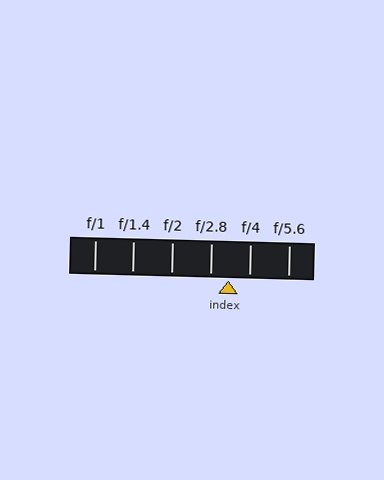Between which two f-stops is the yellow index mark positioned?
The index mark is between f/2.8 and f/4.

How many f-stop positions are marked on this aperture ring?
There are 6 f-stop positions marked.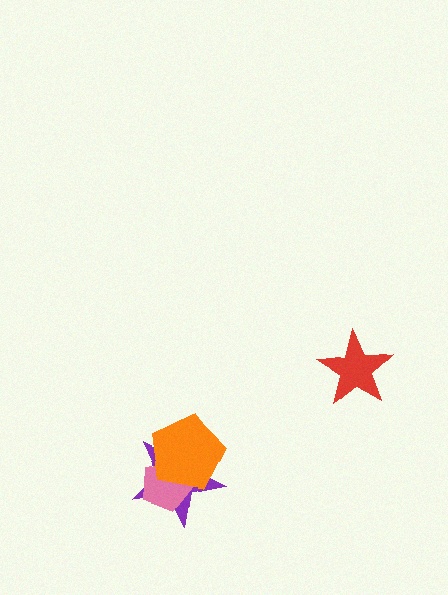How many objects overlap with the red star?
0 objects overlap with the red star.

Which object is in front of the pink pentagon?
The orange pentagon is in front of the pink pentagon.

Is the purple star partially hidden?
Yes, it is partially covered by another shape.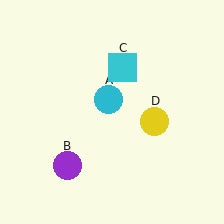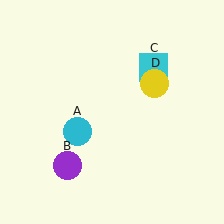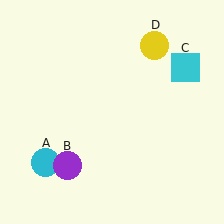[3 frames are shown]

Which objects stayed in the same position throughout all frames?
Purple circle (object B) remained stationary.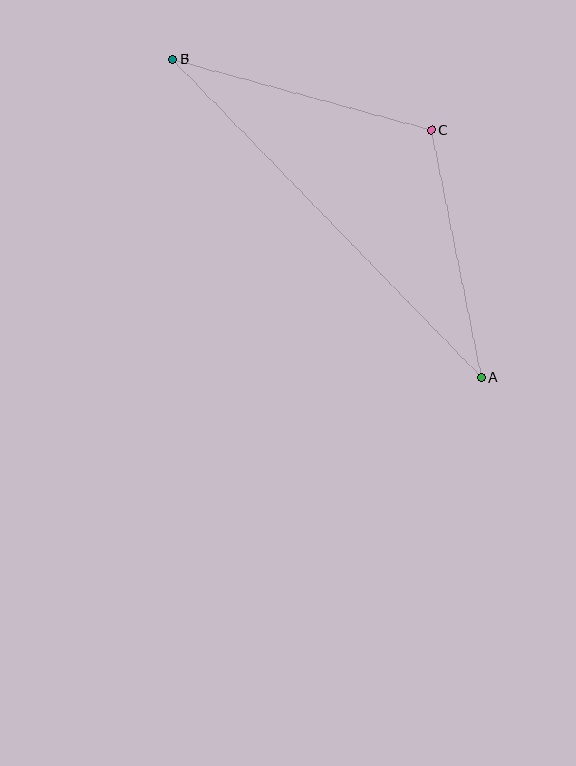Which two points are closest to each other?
Points A and C are closest to each other.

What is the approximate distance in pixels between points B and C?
The distance between B and C is approximately 268 pixels.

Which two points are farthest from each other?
Points A and B are farthest from each other.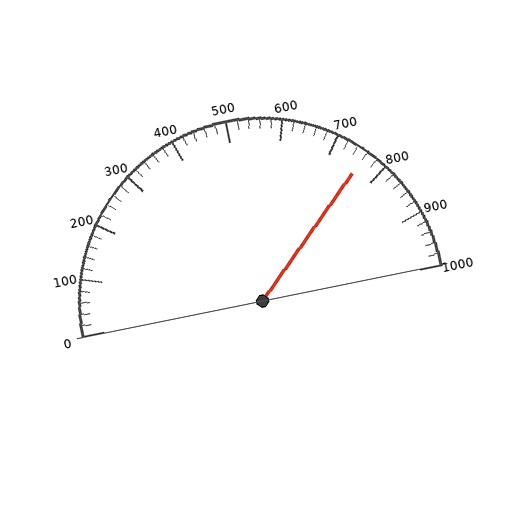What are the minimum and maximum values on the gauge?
The gauge ranges from 0 to 1000.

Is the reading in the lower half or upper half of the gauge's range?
The reading is in the upper half of the range (0 to 1000).